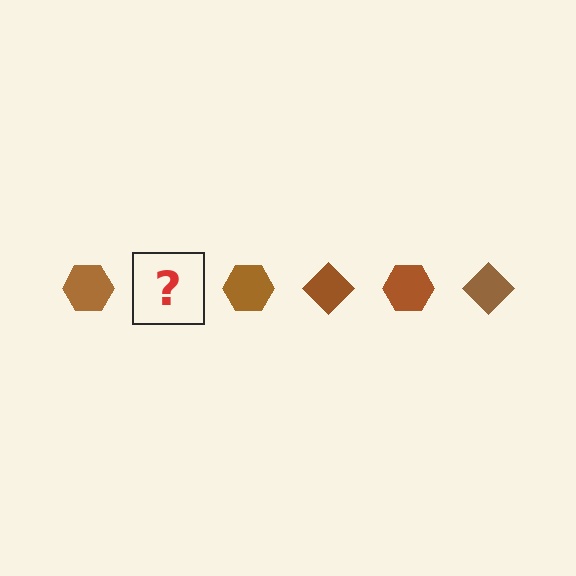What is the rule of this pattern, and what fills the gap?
The rule is that the pattern cycles through hexagon, diamond shapes in brown. The gap should be filled with a brown diamond.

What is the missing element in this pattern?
The missing element is a brown diamond.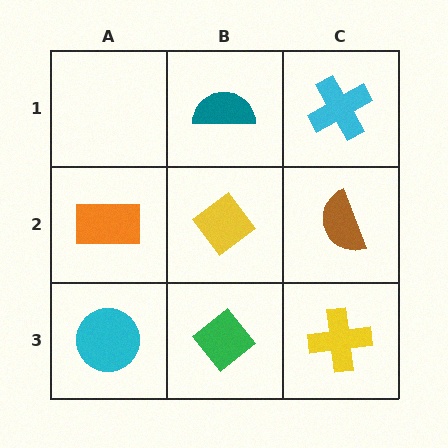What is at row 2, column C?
A brown semicircle.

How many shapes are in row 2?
3 shapes.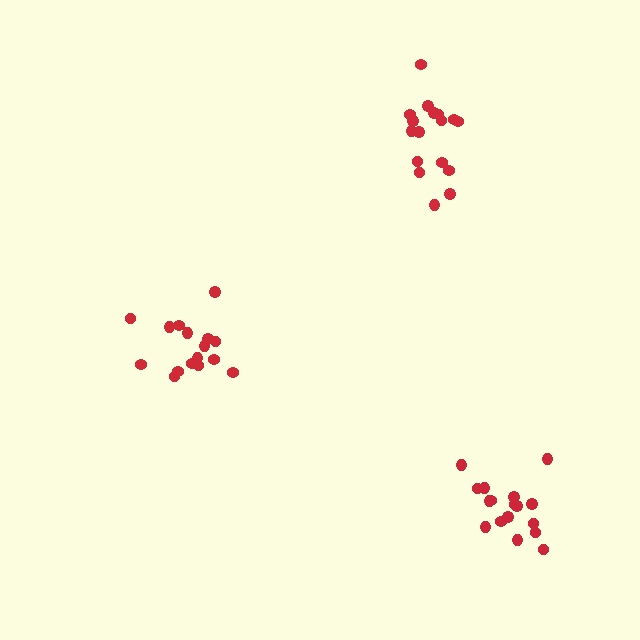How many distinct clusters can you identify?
There are 3 distinct clusters.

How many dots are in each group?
Group 1: 16 dots, Group 2: 17 dots, Group 3: 17 dots (50 total).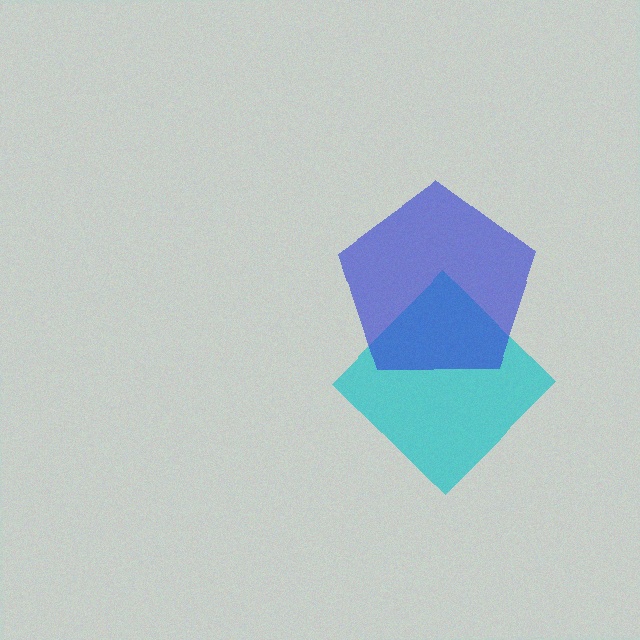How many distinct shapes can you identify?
There are 2 distinct shapes: a cyan diamond, a blue pentagon.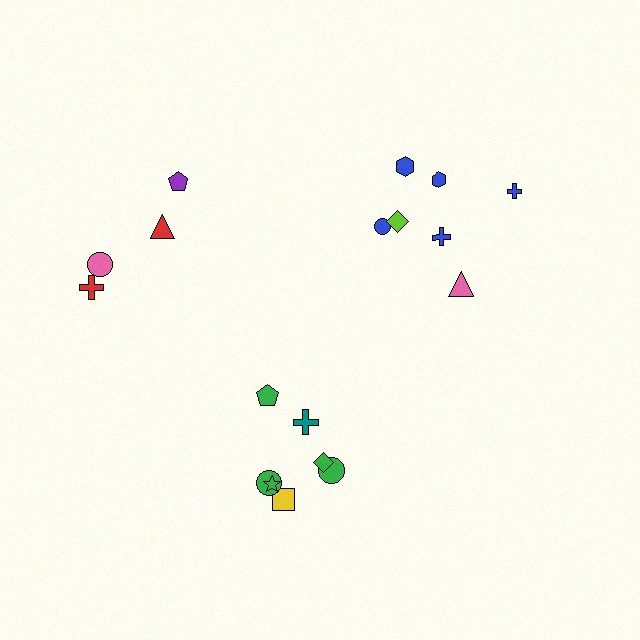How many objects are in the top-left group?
There are 4 objects.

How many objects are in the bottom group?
There are 7 objects.